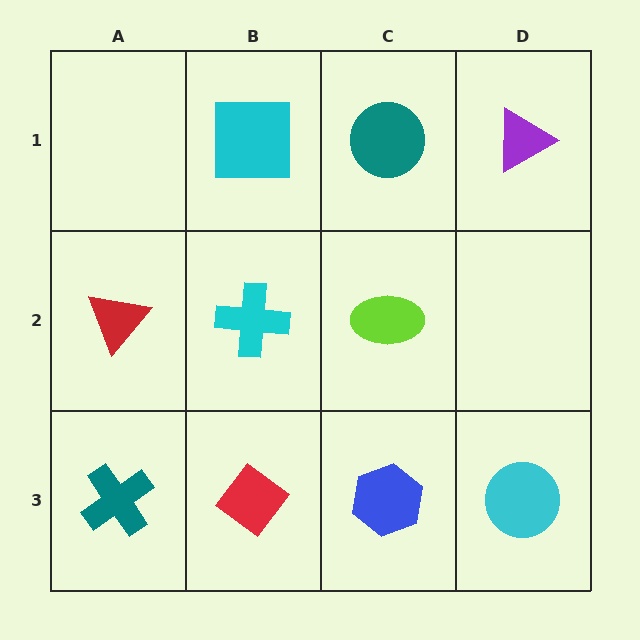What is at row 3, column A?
A teal cross.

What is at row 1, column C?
A teal circle.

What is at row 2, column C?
A lime ellipse.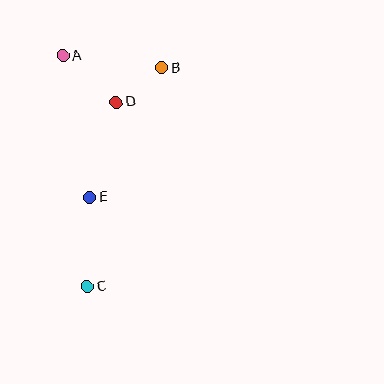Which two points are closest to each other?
Points B and D are closest to each other.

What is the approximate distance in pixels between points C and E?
The distance between C and E is approximately 90 pixels.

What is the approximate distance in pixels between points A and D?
The distance between A and D is approximately 70 pixels.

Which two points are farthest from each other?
Points A and C are farthest from each other.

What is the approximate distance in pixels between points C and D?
The distance between C and D is approximately 187 pixels.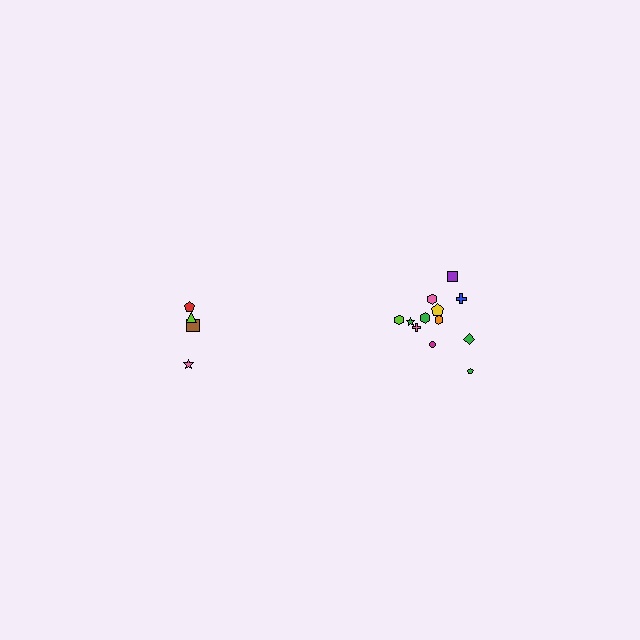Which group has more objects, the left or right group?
The right group.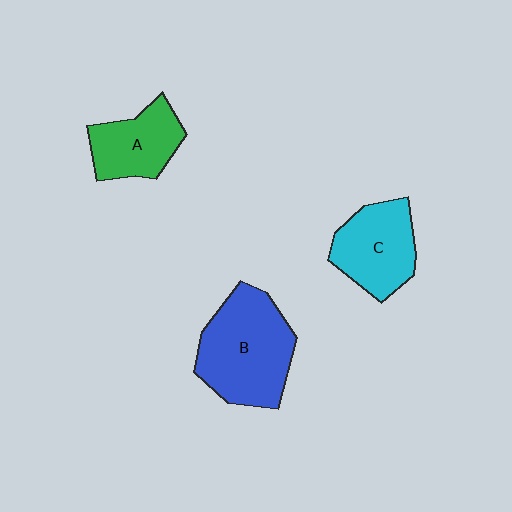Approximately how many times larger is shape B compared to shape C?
Approximately 1.4 times.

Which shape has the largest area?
Shape B (blue).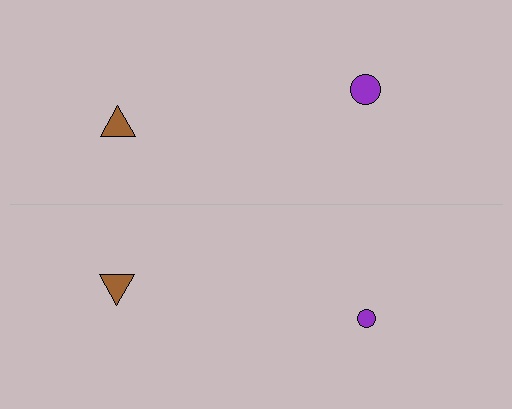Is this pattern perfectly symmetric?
No, the pattern is not perfectly symmetric. The purple circle on the bottom side has a different size than its mirror counterpart.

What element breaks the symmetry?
The purple circle on the bottom side has a different size than its mirror counterpart.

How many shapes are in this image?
There are 4 shapes in this image.